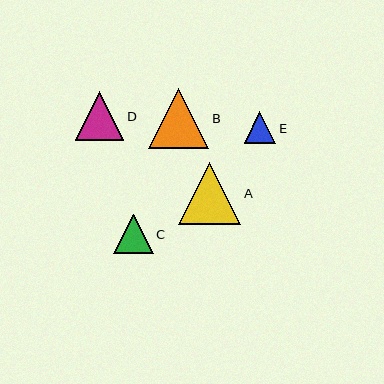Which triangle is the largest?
Triangle A is the largest with a size of approximately 62 pixels.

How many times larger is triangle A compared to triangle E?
Triangle A is approximately 2.0 times the size of triangle E.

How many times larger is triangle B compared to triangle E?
Triangle B is approximately 1.9 times the size of triangle E.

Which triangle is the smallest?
Triangle E is the smallest with a size of approximately 32 pixels.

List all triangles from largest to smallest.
From largest to smallest: A, B, D, C, E.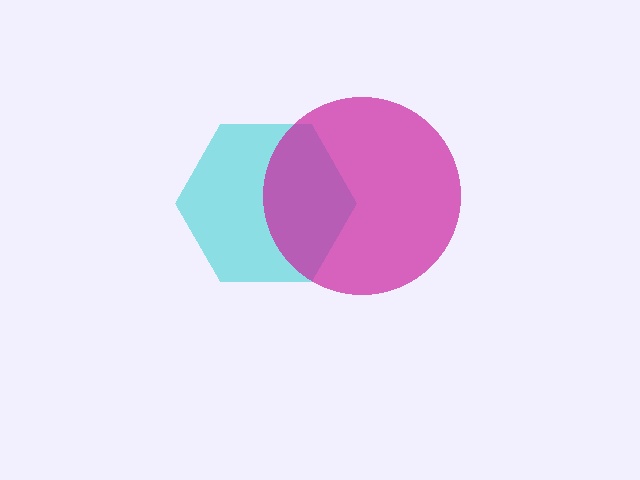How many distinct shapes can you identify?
There are 2 distinct shapes: a cyan hexagon, a magenta circle.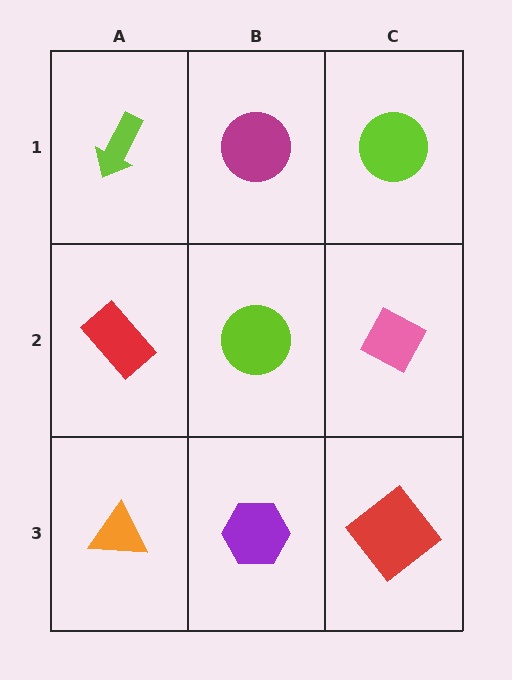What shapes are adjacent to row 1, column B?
A lime circle (row 2, column B), a lime arrow (row 1, column A), a lime circle (row 1, column C).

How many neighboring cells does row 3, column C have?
2.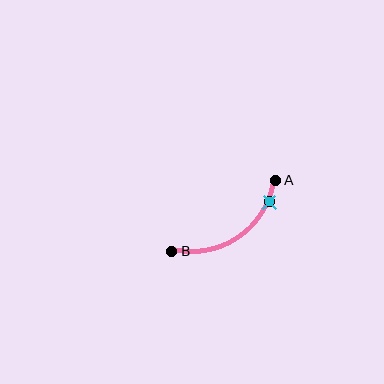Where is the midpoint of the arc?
The arc midpoint is the point on the curve farthest from the straight line joining A and B. It sits below and to the right of that line.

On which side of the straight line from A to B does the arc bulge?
The arc bulges below and to the right of the straight line connecting A and B.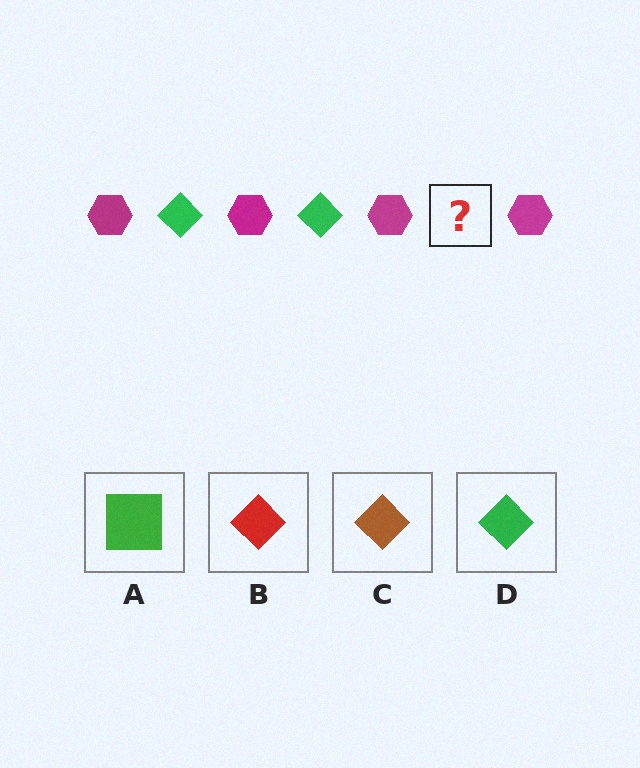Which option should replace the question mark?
Option D.